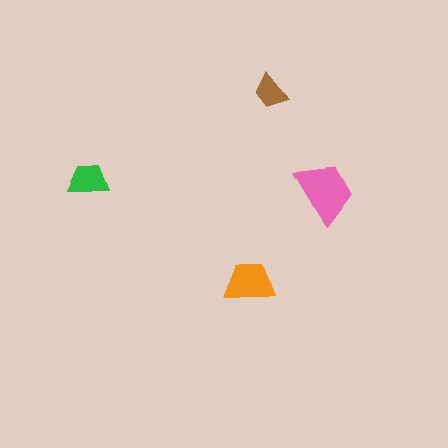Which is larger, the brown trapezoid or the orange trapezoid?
The orange one.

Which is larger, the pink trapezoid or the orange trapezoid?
The pink one.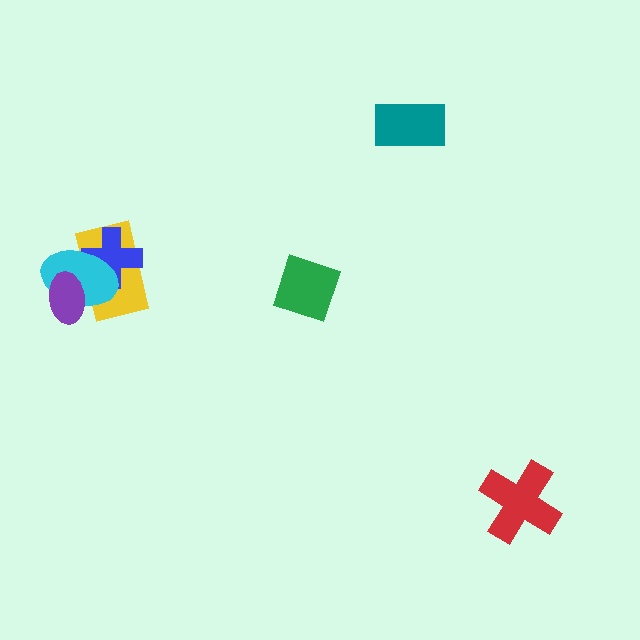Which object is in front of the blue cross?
The cyan ellipse is in front of the blue cross.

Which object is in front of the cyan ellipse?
The purple ellipse is in front of the cyan ellipse.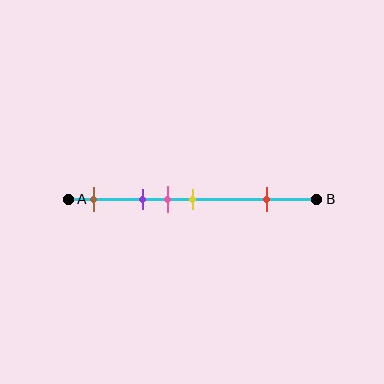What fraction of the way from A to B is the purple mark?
The purple mark is approximately 30% (0.3) of the way from A to B.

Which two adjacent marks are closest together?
The pink and yellow marks are the closest adjacent pair.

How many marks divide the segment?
There are 5 marks dividing the segment.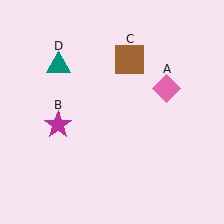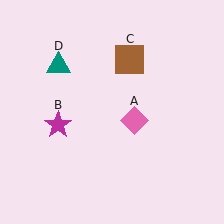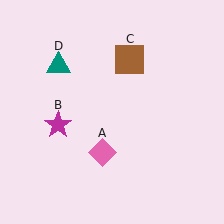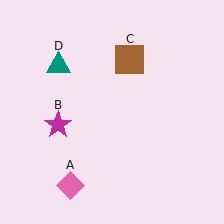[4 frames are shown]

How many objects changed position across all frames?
1 object changed position: pink diamond (object A).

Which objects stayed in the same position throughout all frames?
Magenta star (object B) and brown square (object C) and teal triangle (object D) remained stationary.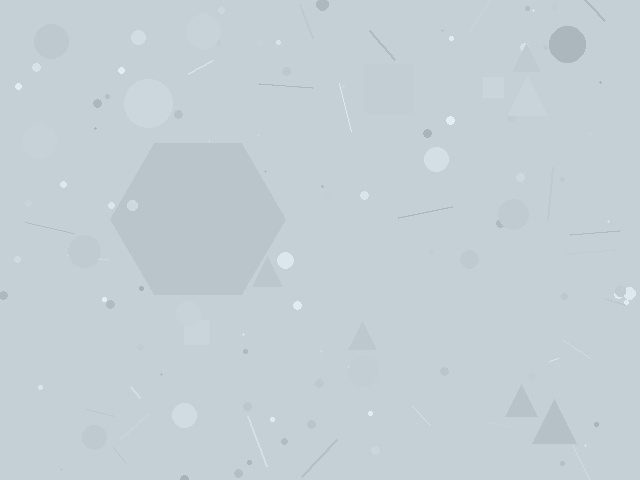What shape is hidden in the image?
A hexagon is hidden in the image.